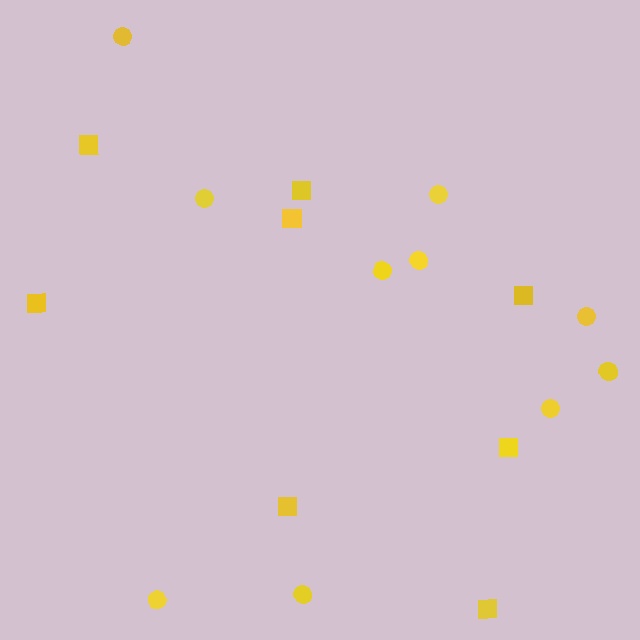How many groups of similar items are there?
There are 2 groups: one group of circles (10) and one group of squares (8).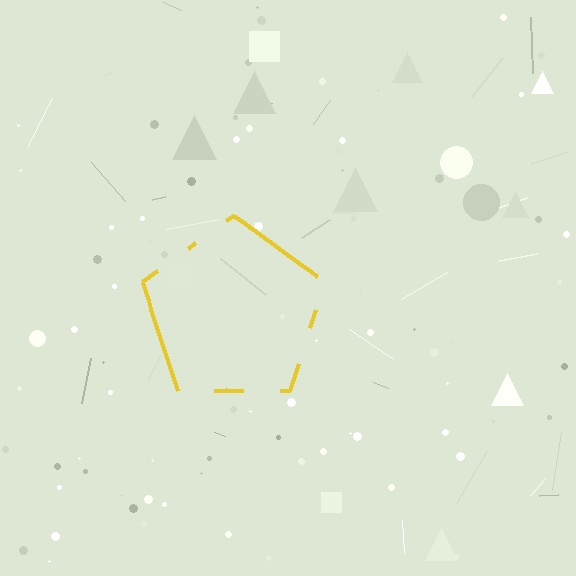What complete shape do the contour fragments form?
The contour fragments form a pentagon.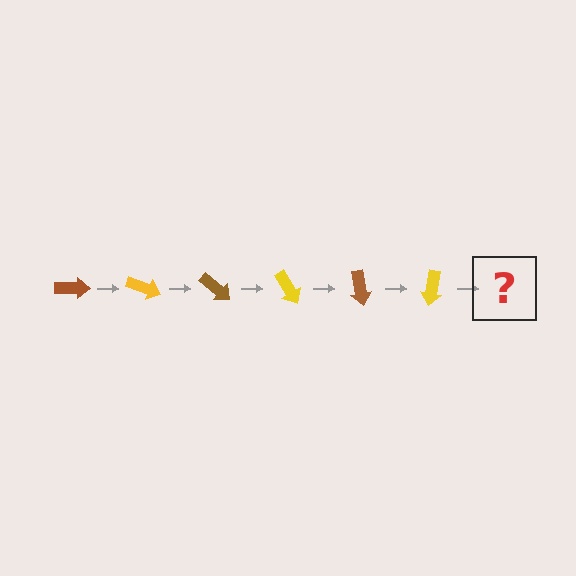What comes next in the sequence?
The next element should be a brown arrow, rotated 120 degrees from the start.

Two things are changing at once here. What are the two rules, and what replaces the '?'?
The two rules are that it rotates 20 degrees each step and the color cycles through brown and yellow. The '?' should be a brown arrow, rotated 120 degrees from the start.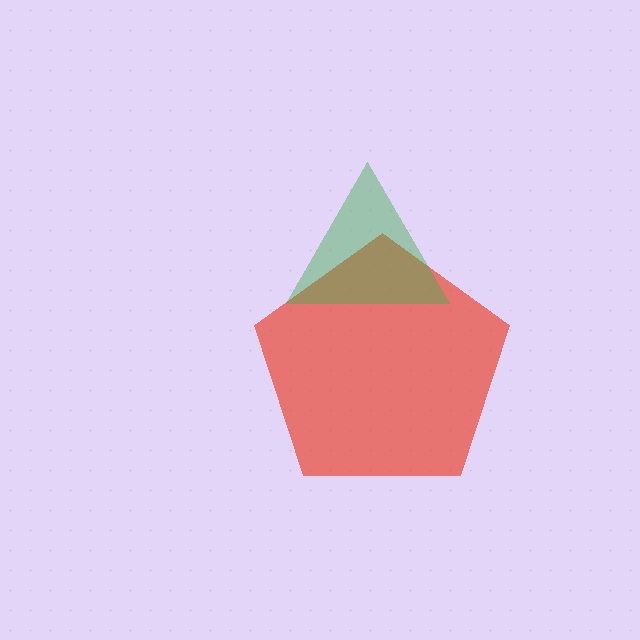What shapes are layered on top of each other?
The layered shapes are: a red pentagon, a green triangle.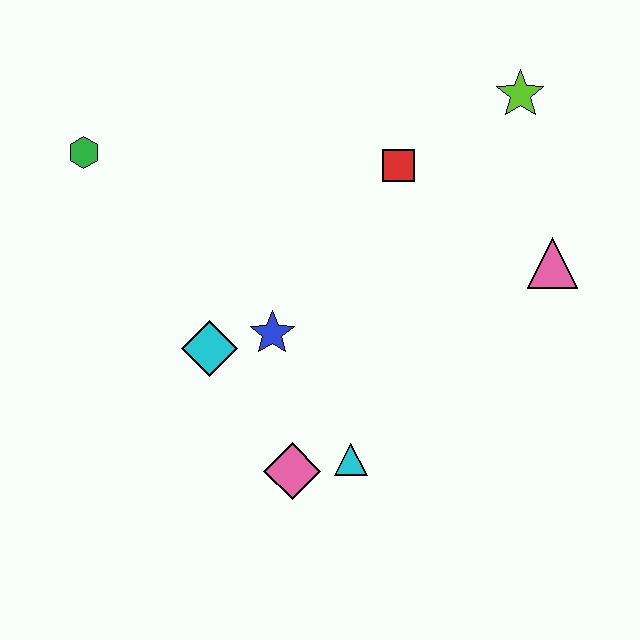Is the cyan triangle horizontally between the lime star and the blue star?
Yes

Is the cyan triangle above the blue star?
No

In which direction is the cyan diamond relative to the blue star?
The cyan diamond is to the left of the blue star.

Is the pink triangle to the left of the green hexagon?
No